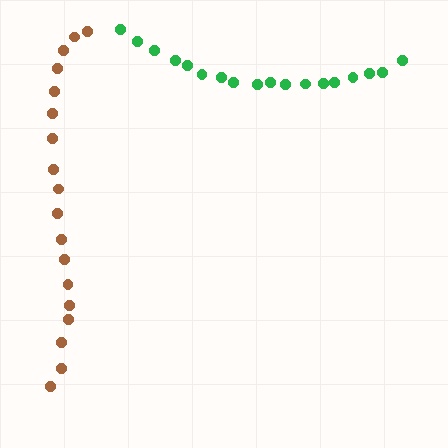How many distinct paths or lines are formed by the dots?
There are 2 distinct paths.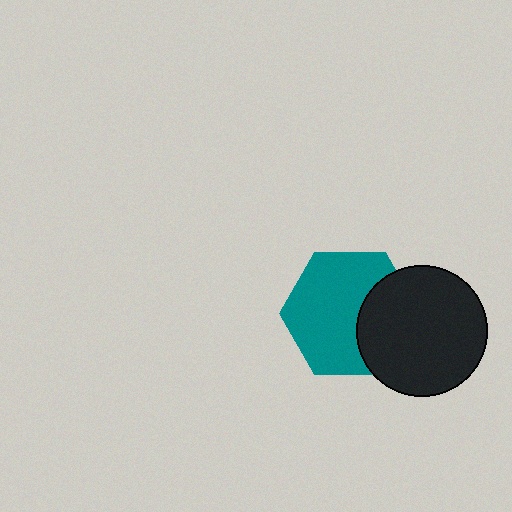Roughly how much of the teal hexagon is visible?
Most of it is visible (roughly 68%).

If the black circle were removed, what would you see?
You would see the complete teal hexagon.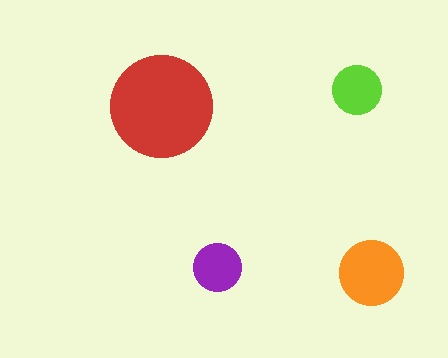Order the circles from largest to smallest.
the red one, the orange one, the lime one, the purple one.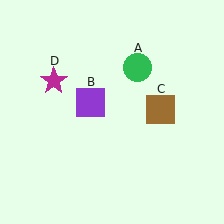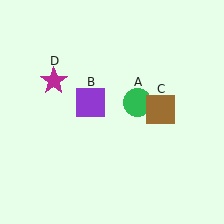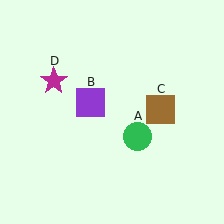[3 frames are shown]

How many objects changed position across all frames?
1 object changed position: green circle (object A).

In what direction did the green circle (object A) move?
The green circle (object A) moved down.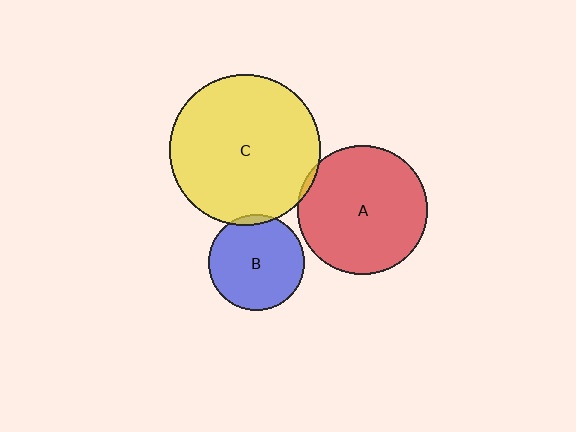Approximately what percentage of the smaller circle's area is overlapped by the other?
Approximately 5%.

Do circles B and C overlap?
Yes.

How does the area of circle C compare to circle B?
Approximately 2.5 times.